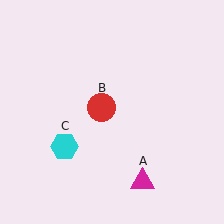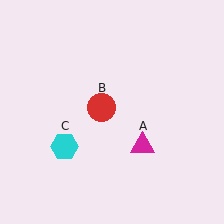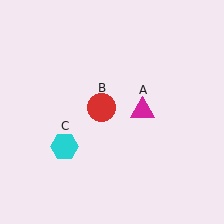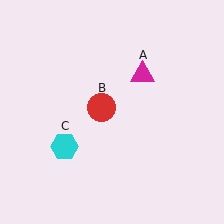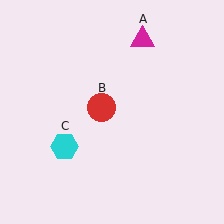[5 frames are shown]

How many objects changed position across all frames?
1 object changed position: magenta triangle (object A).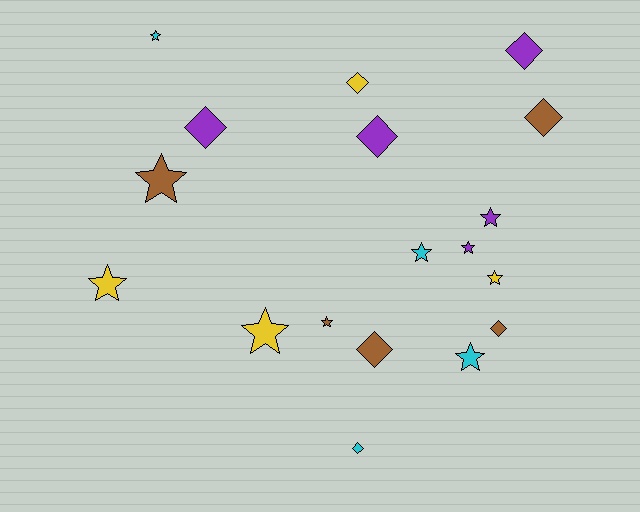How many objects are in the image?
There are 18 objects.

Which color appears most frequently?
Purple, with 5 objects.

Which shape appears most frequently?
Star, with 10 objects.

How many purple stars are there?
There are 2 purple stars.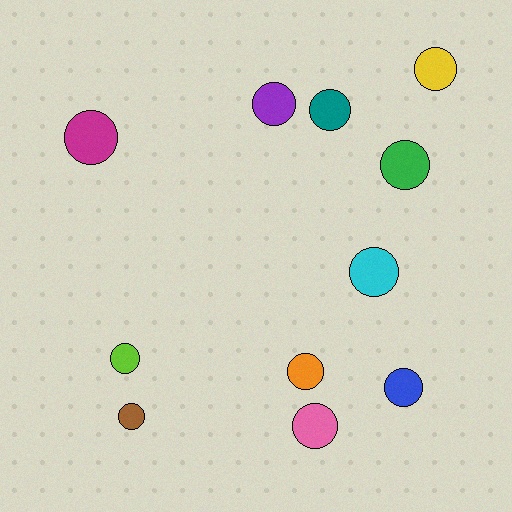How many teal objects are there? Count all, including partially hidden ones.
There is 1 teal object.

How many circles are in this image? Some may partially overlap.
There are 11 circles.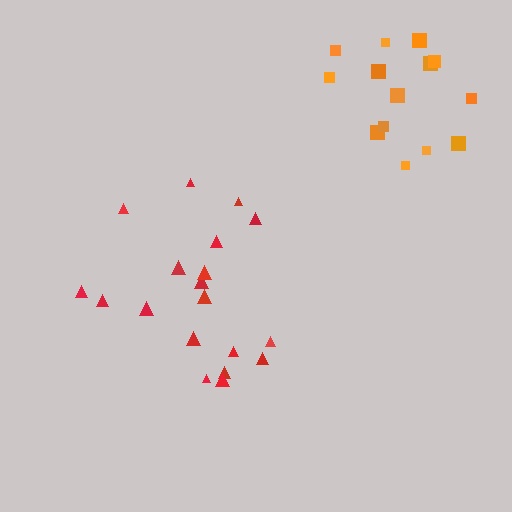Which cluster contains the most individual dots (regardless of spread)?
Red (19).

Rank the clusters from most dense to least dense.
red, orange.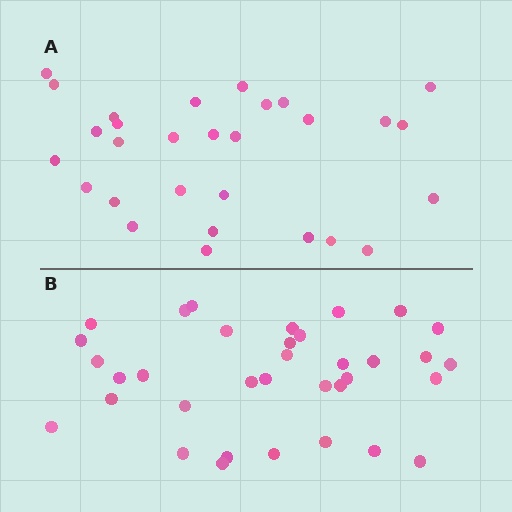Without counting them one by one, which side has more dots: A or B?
Region B (the bottom region) has more dots.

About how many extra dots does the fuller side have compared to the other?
Region B has about 6 more dots than region A.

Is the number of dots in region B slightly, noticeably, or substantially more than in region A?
Region B has only slightly more — the two regions are fairly close. The ratio is roughly 1.2 to 1.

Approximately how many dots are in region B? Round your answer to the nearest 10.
About 40 dots. (The exact count is 35, which rounds to 40.)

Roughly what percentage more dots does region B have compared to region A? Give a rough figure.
About 20% more.